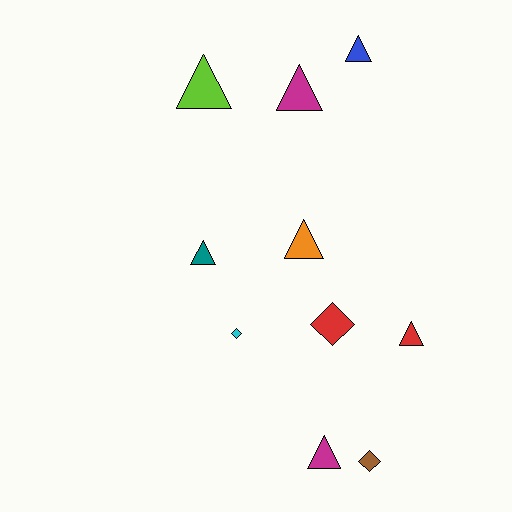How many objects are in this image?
There are 10 objects.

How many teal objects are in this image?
There is 1 teal object.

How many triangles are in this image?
There are 7 triangles.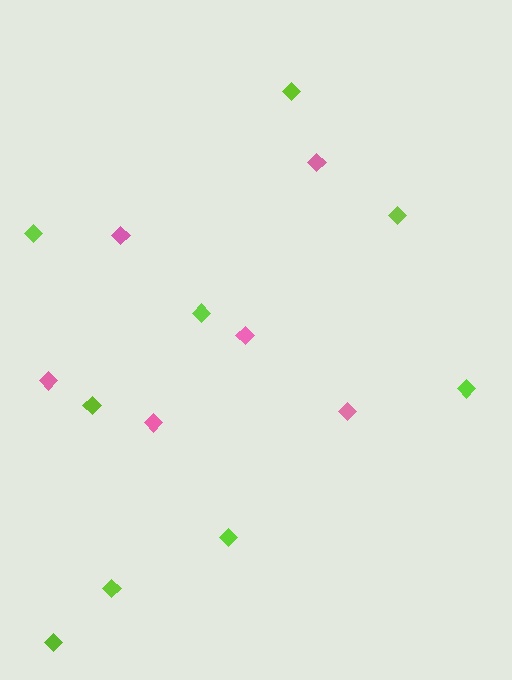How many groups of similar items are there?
There are 2 groups: one group of pink diamonds (6) and one group of lime diamonds (9).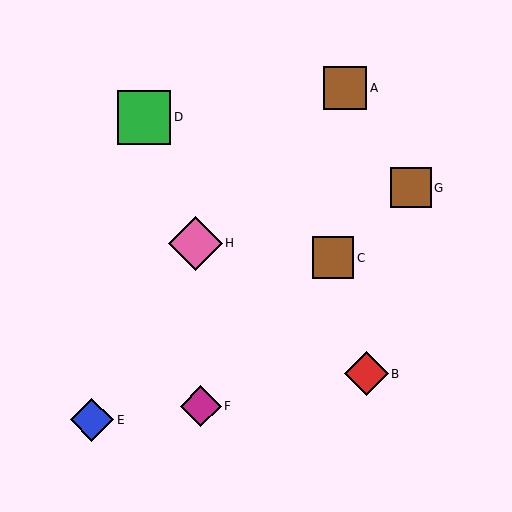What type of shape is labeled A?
Shape A is a brown square.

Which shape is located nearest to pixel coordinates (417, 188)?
The brown square (labeled G) at (411, 188) is nearest to that location.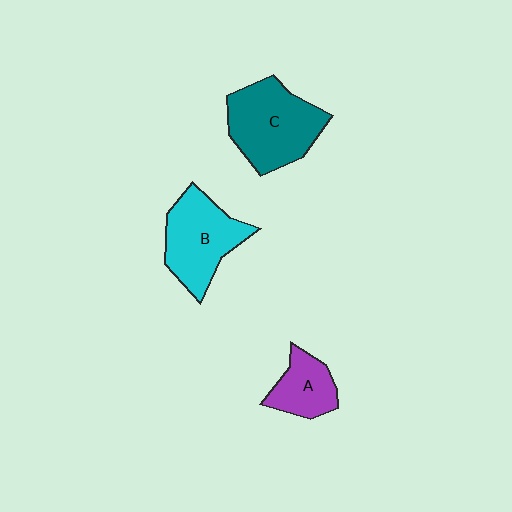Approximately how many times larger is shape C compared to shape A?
Approximately 1.9 times.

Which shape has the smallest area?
Shape A (purple).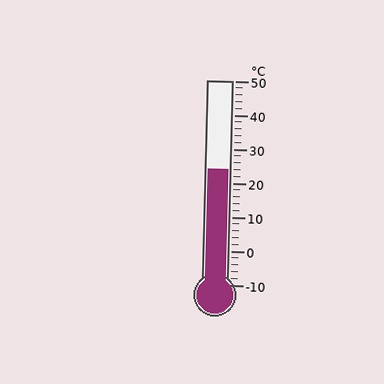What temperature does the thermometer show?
The thermometer shows approximately 24°C.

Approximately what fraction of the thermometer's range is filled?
The thermometer is filled to approximately 55% of its range.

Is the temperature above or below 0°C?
The temperature is above 0°C.